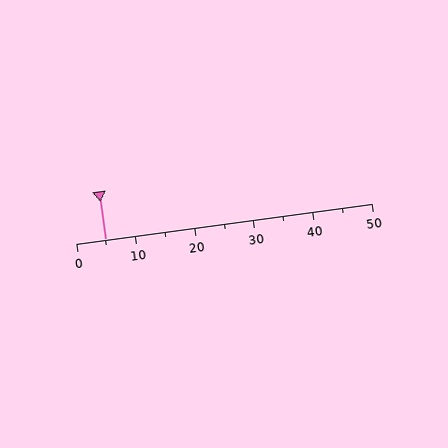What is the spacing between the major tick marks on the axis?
The major ticks are spaced 10 apart.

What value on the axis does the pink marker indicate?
The marker indicates approximately 5.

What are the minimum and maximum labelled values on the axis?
The axis runs from 0 to 50.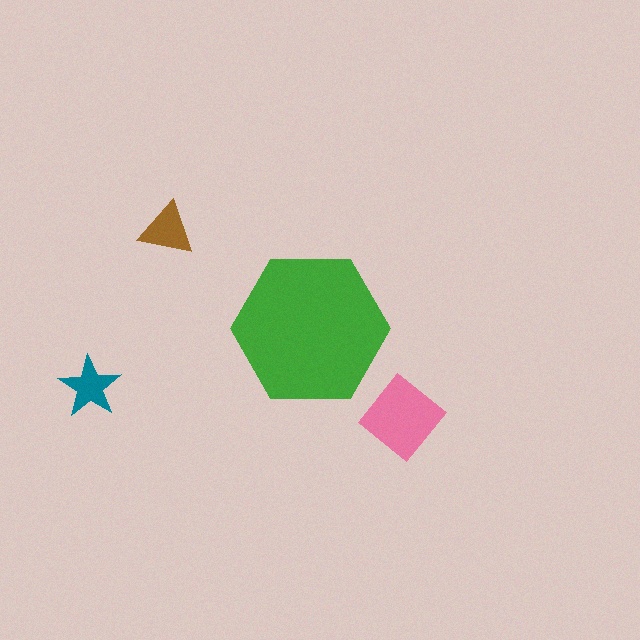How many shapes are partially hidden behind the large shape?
0 shapes are partially hidden.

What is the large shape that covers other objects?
A green hexagon.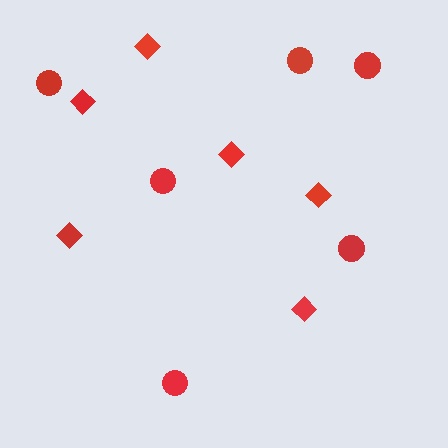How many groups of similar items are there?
There are 2 groups: one group of diamonds (6) and one group of circles (6).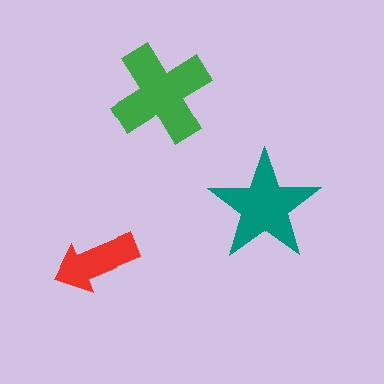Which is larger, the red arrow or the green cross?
The green cross.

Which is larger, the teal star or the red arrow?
The teal star.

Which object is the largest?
The green cross.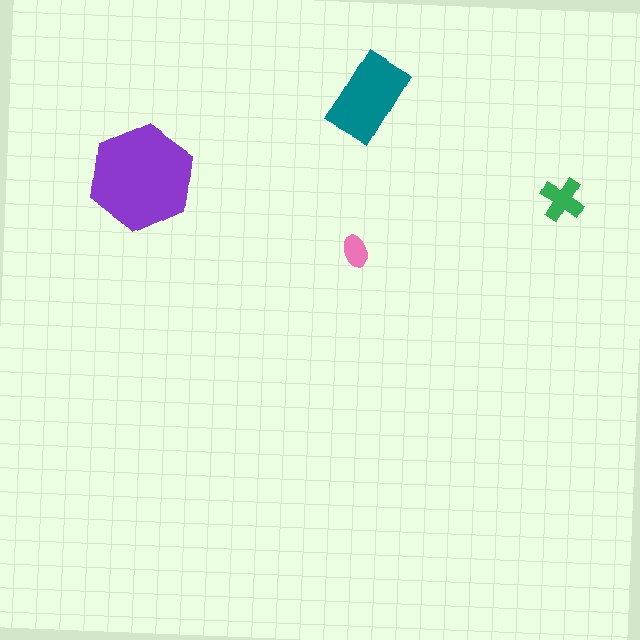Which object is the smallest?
The pink ellipse.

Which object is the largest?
The purple hexagon.